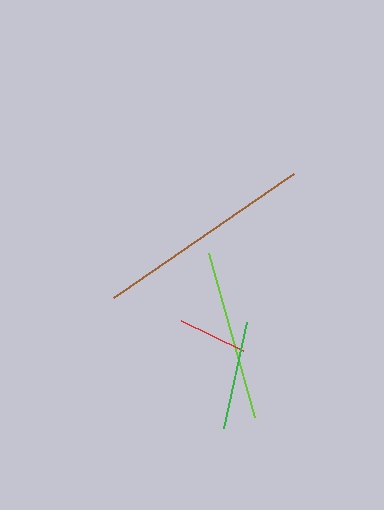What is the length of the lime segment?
The lime segment is approximately 170 pixels long.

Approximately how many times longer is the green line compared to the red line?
The green line is approximately 1.6 times the length of the red line.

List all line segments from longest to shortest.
From longest to shortest: brown, lime, green, red.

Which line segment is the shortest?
The red line is the shortest at approximately 69 pixels.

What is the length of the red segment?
The red segment is approximately 69 pixels long.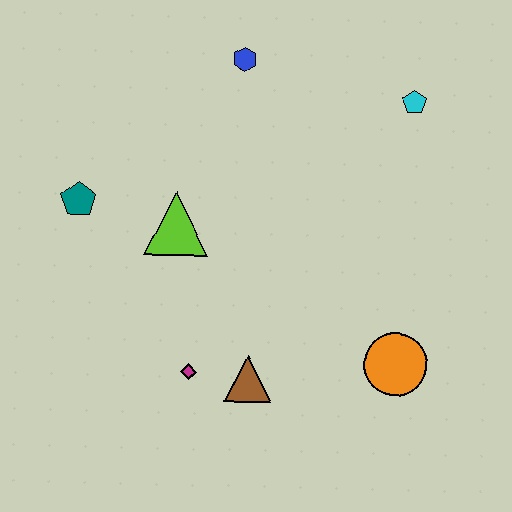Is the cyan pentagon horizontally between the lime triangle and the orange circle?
No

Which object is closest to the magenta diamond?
The brown triangle is closest to the magenta diamond.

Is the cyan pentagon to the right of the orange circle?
Yes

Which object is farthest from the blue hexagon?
The orange circle is farthest from the blue hexagon.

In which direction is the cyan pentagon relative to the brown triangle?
The cyan pentagon is above the brown triangle.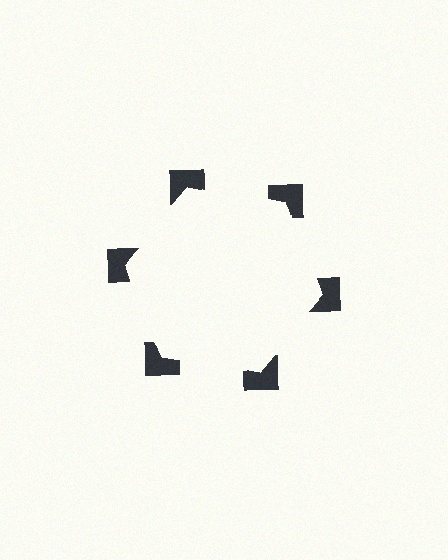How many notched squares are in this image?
There are 6 — one at each vertex of the illusory hexagon.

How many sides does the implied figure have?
6 sides.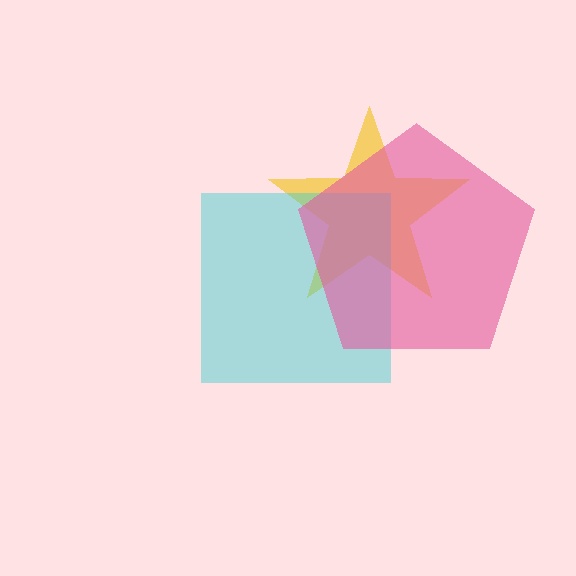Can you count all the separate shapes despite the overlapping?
Yes, there are 3 separate shapes.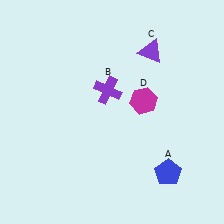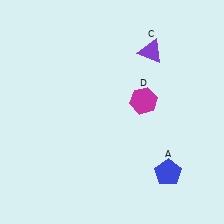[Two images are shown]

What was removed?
The purple cross (B) was removed in Image 2.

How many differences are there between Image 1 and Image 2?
There is 1 difference between the two images.